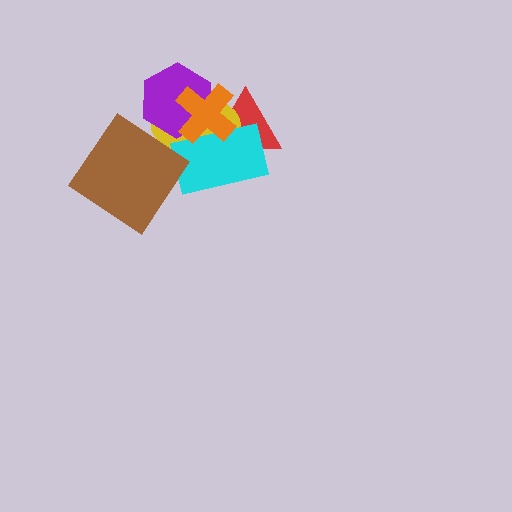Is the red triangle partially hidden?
Yes, it is partially covered by another shape.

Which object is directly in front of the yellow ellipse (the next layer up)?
The purple hexagon is directly in front of the yellow ellipse.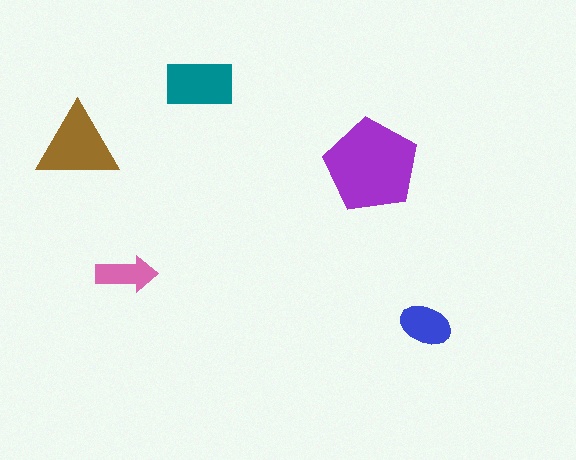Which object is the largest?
The purple pentagon.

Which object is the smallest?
The pink arrow.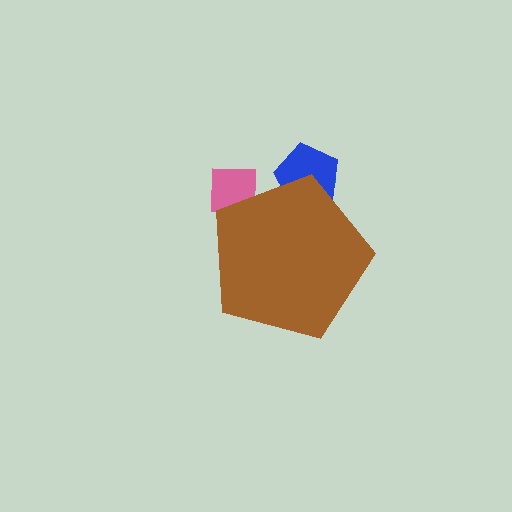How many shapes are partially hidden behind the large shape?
3 shapes are partially hidden.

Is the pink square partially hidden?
Yes, the pink square is partially hidden behind the brown pentagon.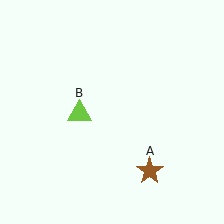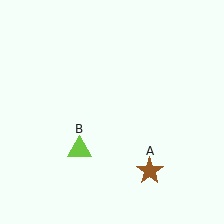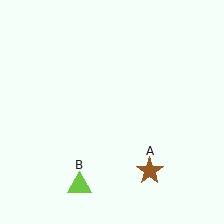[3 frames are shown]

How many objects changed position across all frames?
1 object changed position: lime triangle (object B).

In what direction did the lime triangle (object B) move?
The lime triangle (object B) moved down.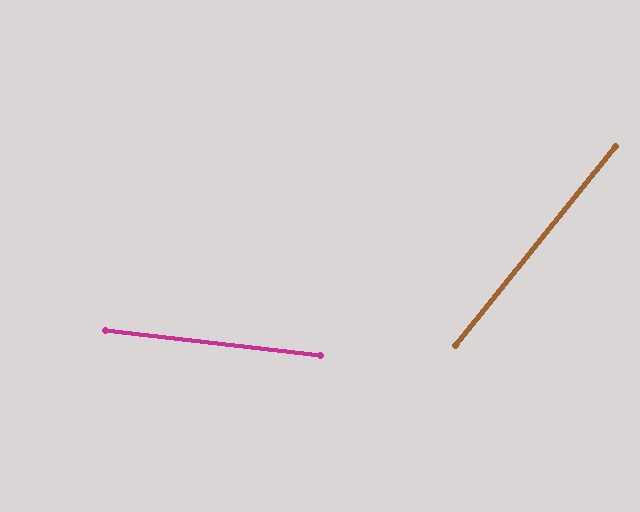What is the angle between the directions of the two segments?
Approximately 58 degrees.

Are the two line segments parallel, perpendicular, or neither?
Neither parallel nor perpendicular — they differ by about 58°.